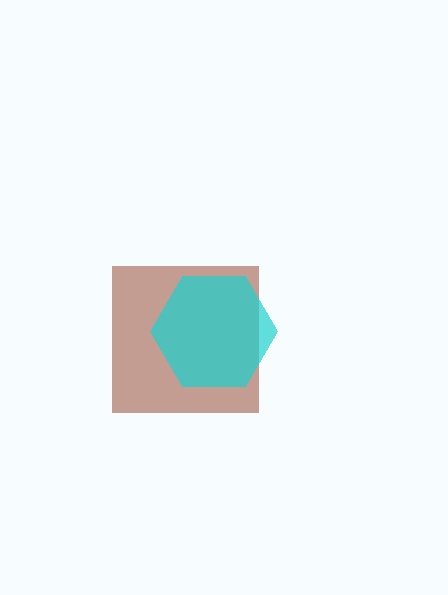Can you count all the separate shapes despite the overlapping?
Yes, there are 2 separate shapes.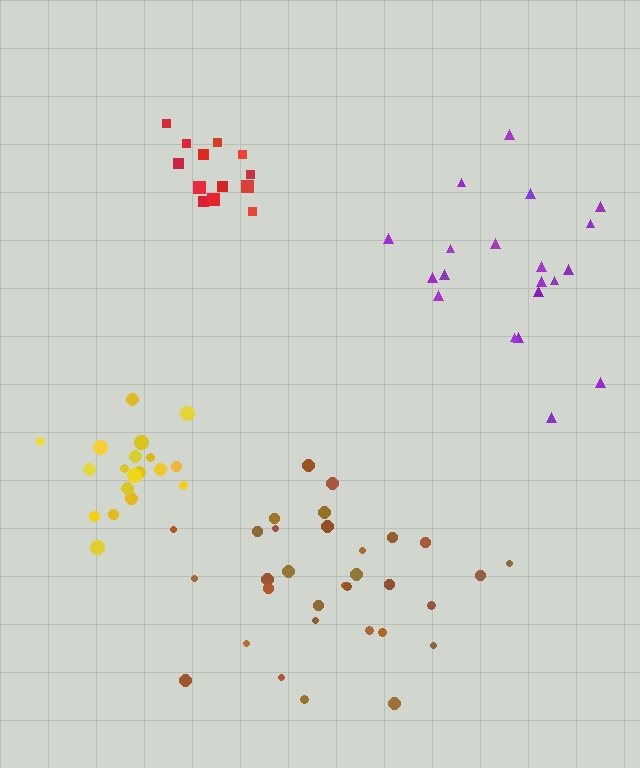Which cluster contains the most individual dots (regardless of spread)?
Brown (33).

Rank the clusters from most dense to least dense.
yellow, red, brown, purple.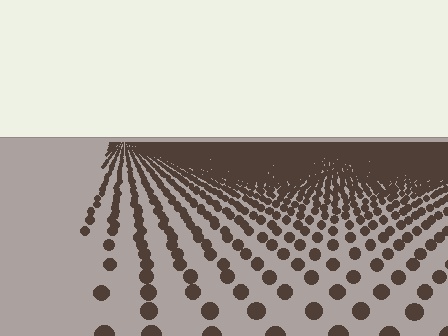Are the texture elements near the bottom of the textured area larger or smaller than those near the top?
Larger. Near the bottom, elements are closer to the viewer and appear at a bigger on-screen size.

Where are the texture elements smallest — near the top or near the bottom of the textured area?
Near the top.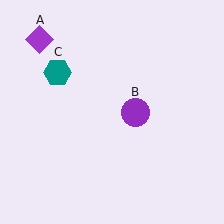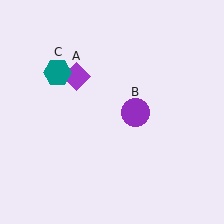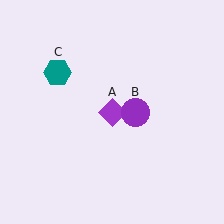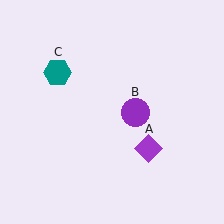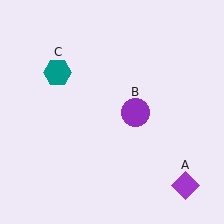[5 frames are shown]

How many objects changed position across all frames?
1 object changed position: purple diamond (object A).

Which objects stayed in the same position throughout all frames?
Purple circle (object B) and teal hexagon (object C) remained stationary.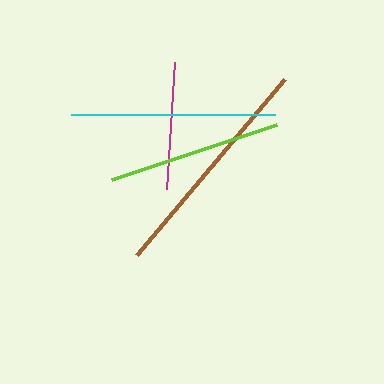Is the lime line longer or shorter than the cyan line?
The cyan line is longer than the lime line.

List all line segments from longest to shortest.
From longest to shortest: brown, cyan, lime, magenta.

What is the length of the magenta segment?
The magenta segment is approximately 127 pixels long.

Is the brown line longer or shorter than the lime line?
The brown line is longer than the lime line.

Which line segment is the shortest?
The magenta line is the shortest at approximately 127 pixels.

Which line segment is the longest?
The brown line is the longest at approximately 230 pixels.